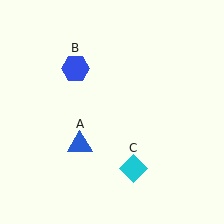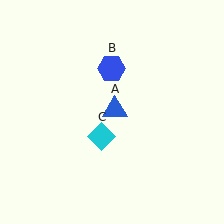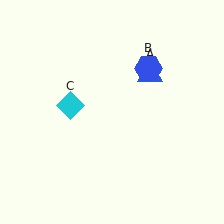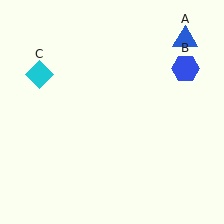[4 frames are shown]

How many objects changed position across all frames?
3 objects changed position: blue triangle (object A), blue hexagon (object B), cyan diamond (object C).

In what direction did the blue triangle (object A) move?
The blue triangle (object A) moved up and to the right.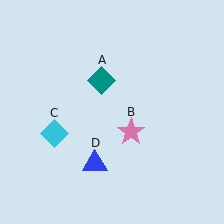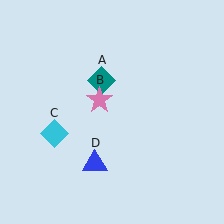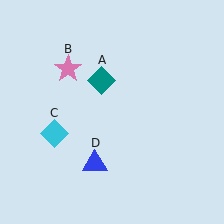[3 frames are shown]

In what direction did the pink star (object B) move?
The pink star (object B) moved up and to the left.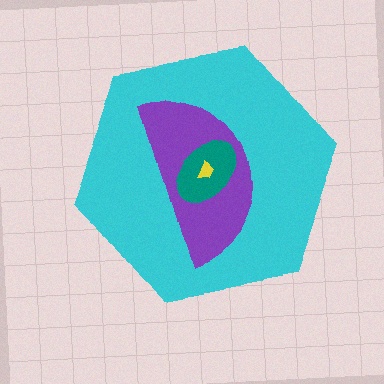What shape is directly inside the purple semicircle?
The teal ellipse.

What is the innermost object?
The yellow trapezoid.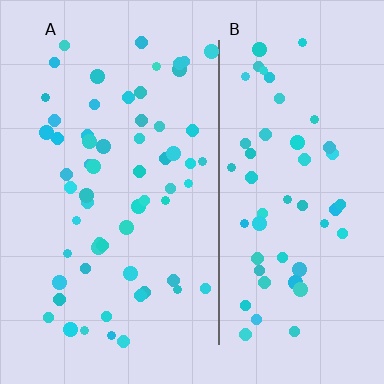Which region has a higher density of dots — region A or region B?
A (the left).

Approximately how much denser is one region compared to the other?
Approximately 1.1× — region A over region B.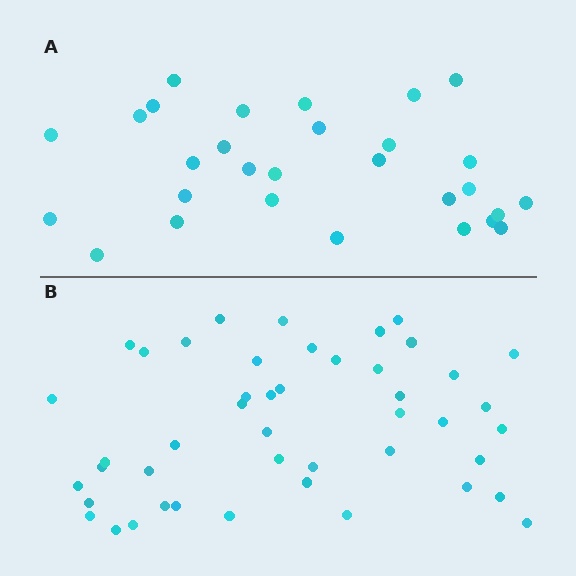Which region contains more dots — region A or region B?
Region B (the bottom region) has more dots.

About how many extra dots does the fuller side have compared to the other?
Region B has approximately 15 more dots than region A.